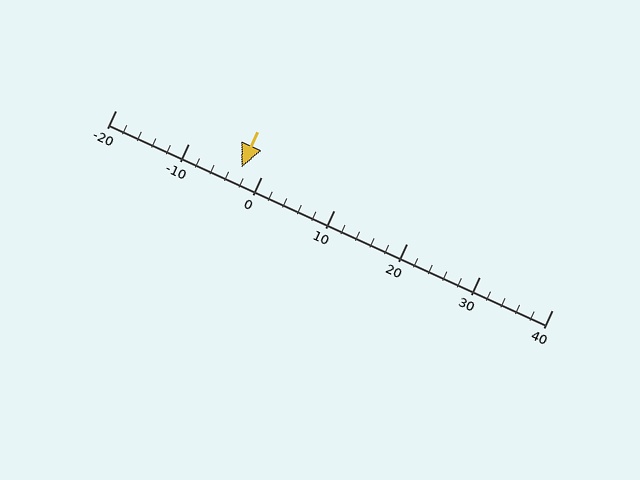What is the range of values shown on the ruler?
The ruler shows values from -20 to 40.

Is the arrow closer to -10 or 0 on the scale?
The arrow is closer to 0.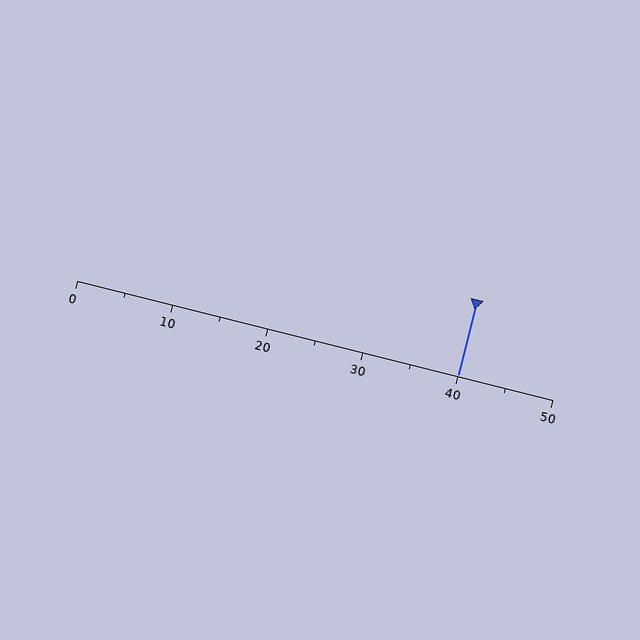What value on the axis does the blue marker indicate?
The marker indicates approximately 40.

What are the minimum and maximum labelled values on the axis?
The axis runs from 0 to 50.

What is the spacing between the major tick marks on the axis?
The major ticks are spaced 10 apart.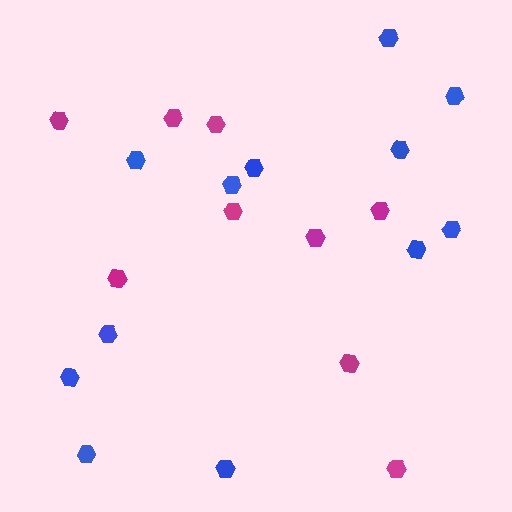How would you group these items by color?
There are 2 groups: one group of blue hexagons (12) and one group of magenta hexagons (9).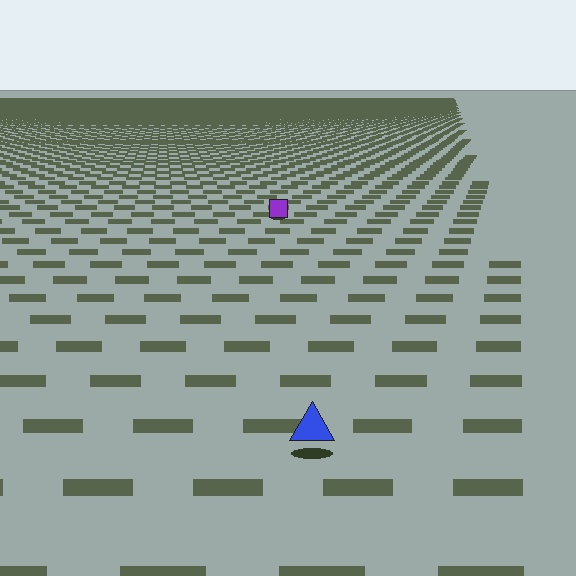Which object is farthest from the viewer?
The purple square is farthest from the viewer. It appears smaller and the ground texture around it is denser.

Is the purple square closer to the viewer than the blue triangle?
No. The blue triangle is closer — you can tell from the texture gradient: the ground texture is coarser near it.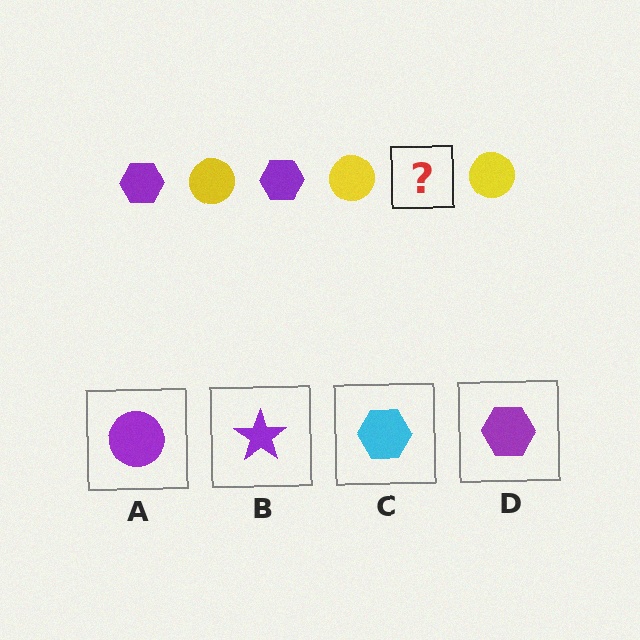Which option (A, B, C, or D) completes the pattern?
D.